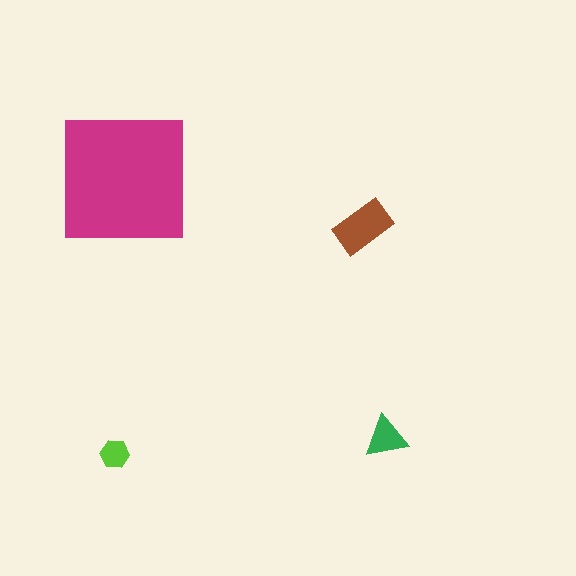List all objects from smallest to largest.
The lime hexagon, the green triangle, the brown rectangle, the magenta square.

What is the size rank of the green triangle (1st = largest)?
3rd.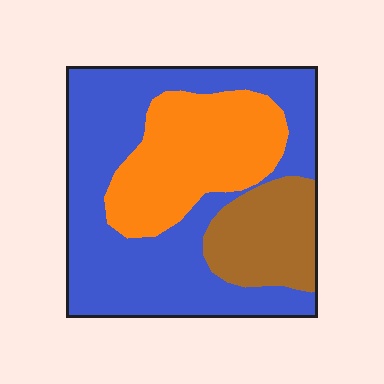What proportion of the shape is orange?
Orange covers around 30% of the shape.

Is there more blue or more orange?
Blue.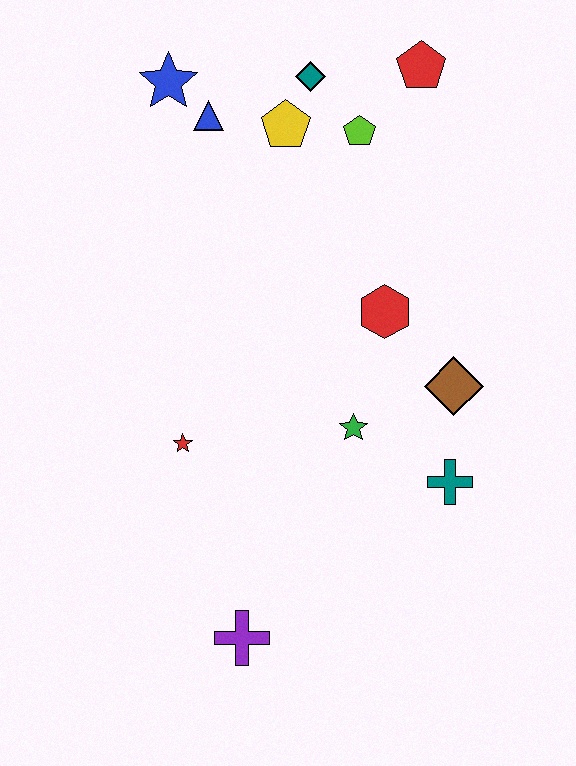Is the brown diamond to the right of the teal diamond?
Yes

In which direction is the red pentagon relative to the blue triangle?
The red pentagon is to the right of the blue triangle.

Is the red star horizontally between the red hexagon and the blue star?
Yes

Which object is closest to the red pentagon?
The lime pentagon is closest to the red pentagon.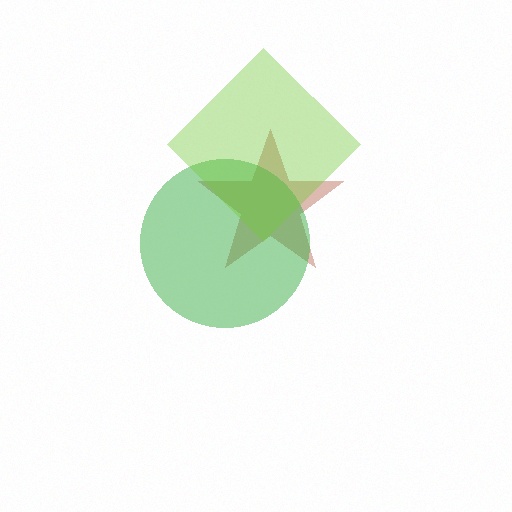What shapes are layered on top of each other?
The layered shapes are: a brown star, a green circle, a lime diamond.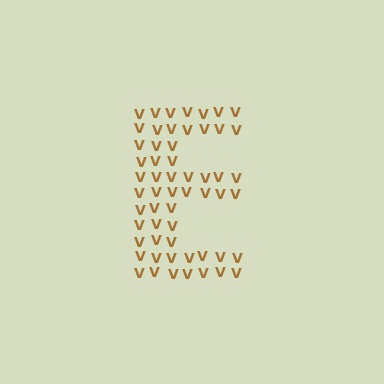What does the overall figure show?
The overall figure shows the letter E.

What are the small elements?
The small elements are letter V's.